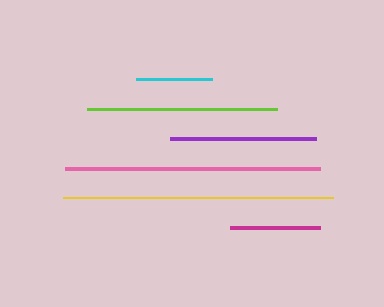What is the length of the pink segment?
The pink segment is approximately 255 pixels long.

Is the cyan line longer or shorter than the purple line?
The purple line is longer than the cyan line.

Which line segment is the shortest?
The cyan line is the shortest at approximately 76 pixels.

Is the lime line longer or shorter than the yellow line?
The yellow line is longer than the lime line.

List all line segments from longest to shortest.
From longest to shortest: yellow, pink, lime, purple, magenta, cyan.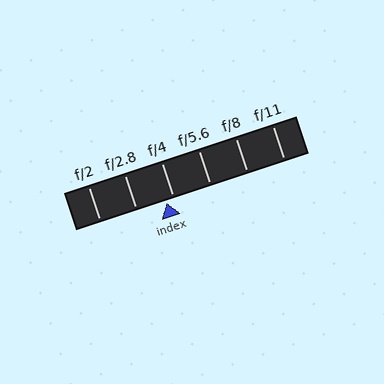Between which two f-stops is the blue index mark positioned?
The index mark is between f/2.8 and f/4.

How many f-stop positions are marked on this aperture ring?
There are 6 f-stop positions marked.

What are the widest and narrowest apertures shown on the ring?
The widest aperture shown is f/2 and the narrowest is f/11.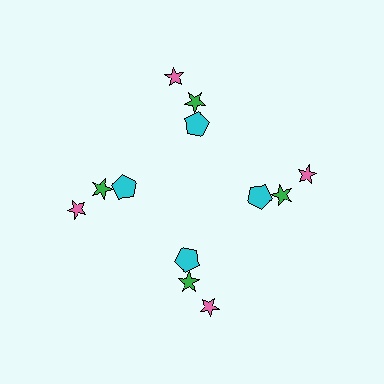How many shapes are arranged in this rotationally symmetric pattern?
There are 12 shapes, arranged in 4 groups of 3.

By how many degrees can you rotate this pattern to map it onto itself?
The pattern maps onto itself every 90 degrees of rotation.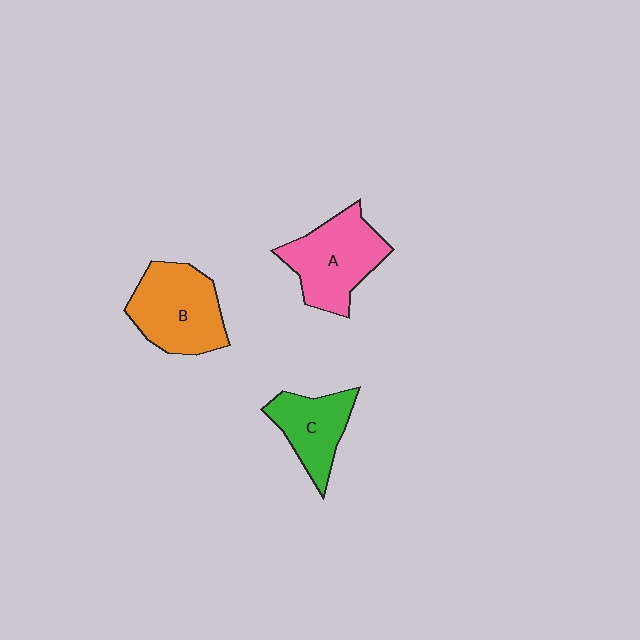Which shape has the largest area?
Shape B (orange).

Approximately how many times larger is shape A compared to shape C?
Approximately 1.4 times.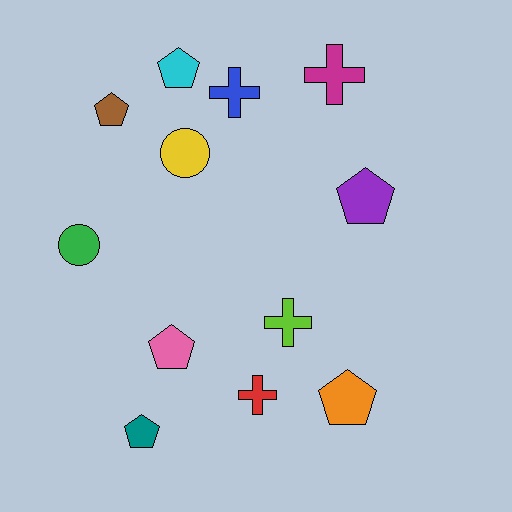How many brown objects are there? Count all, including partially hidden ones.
There is 1 brown object.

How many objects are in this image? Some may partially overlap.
There are 12 objects.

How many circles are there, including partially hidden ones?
There are 2 circles.